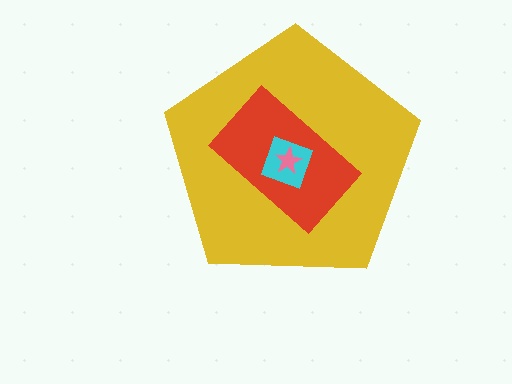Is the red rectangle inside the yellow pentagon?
Yes.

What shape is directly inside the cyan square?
The pink star.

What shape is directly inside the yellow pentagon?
The red rectangle.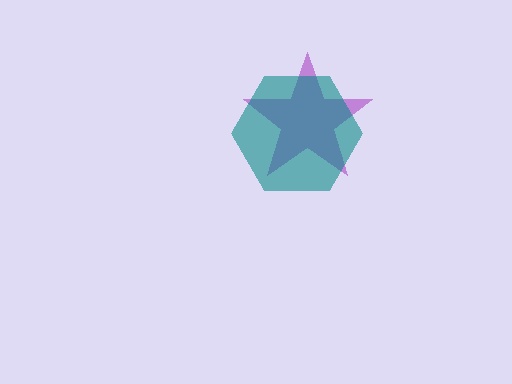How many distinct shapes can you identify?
There are 2 distinct shapes: a purple star, a teal hexagon.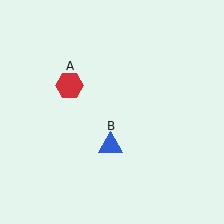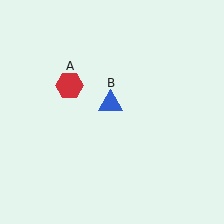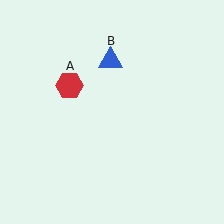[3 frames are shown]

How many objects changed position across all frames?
1 object changed position: blue triangle (object B).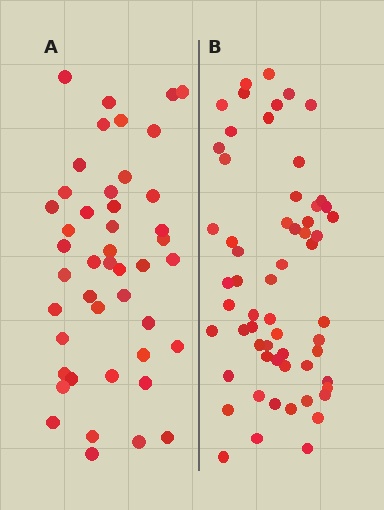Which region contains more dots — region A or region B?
Region B (the right region) has more dots.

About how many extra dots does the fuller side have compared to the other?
Region B has approximately 15 more dots than region A.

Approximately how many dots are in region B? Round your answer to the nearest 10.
About 60 dots.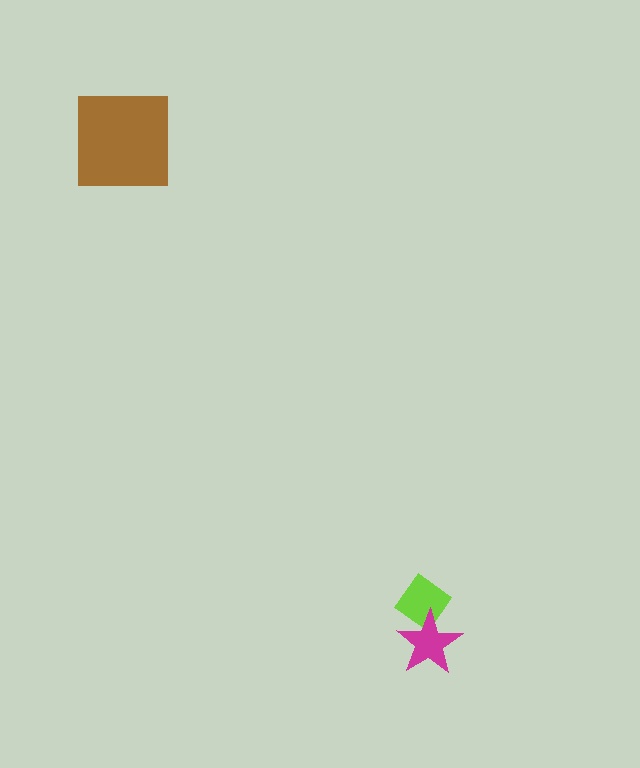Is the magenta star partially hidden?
No, no other shape covers it.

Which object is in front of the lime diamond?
The magenta star is in front of the lime diamond.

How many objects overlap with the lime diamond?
1 object overlaps with the lime diamond.